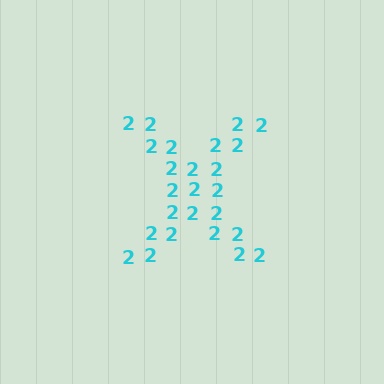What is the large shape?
The large shape is the letter X.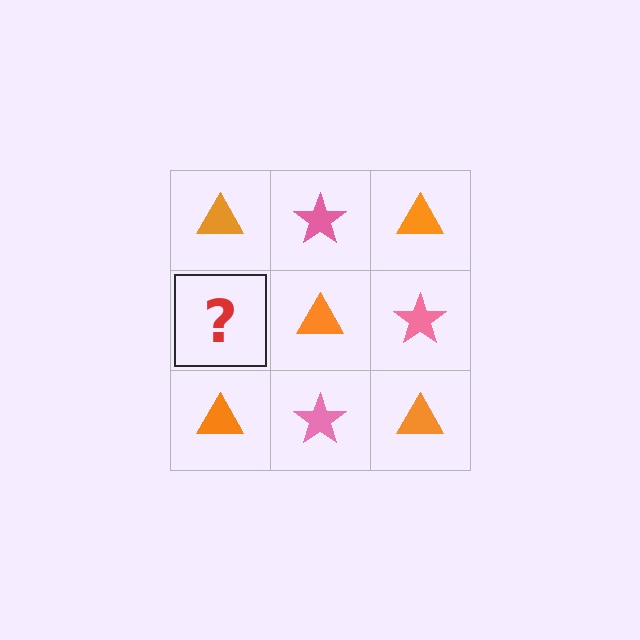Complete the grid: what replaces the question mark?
The question mark should be replaced with a pink star.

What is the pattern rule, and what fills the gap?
The rule is that it alternates orange triangle and pink star in a checkerboard pattern. The gap should be filled with a pink star.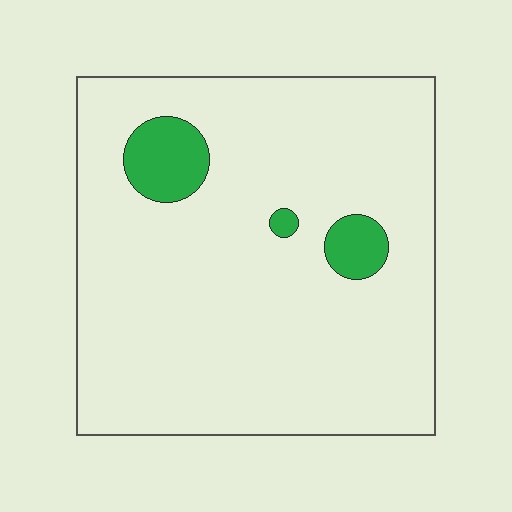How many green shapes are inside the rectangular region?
3.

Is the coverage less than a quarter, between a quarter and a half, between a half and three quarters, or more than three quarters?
Less than a quarter.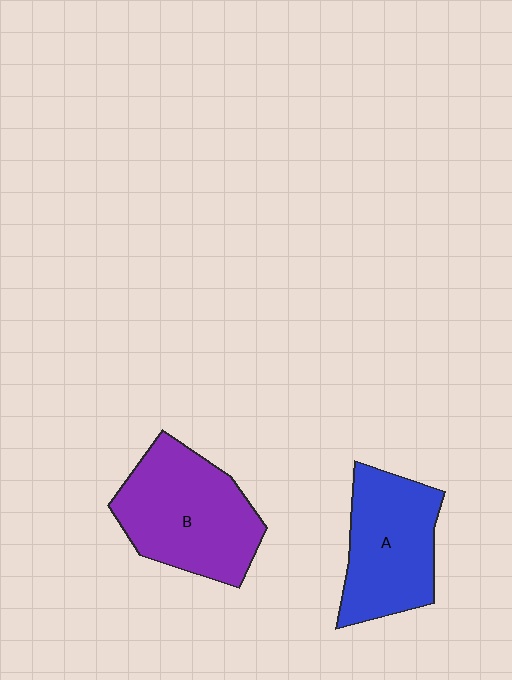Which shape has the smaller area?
Shape A (blue).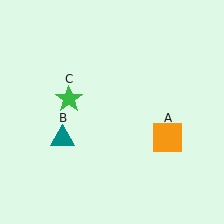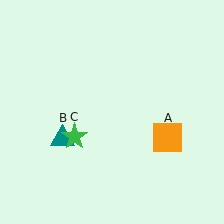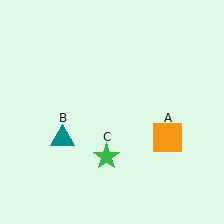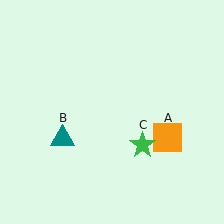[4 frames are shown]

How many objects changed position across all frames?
1 object changed position: green star (object C).